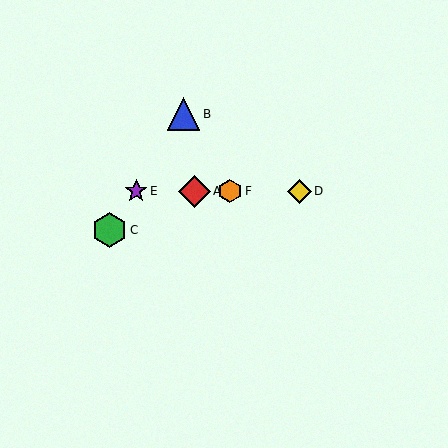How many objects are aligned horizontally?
4 objects (A, D, E, F) are aligned horizontally.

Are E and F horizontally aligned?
Yes, both are at y≈191.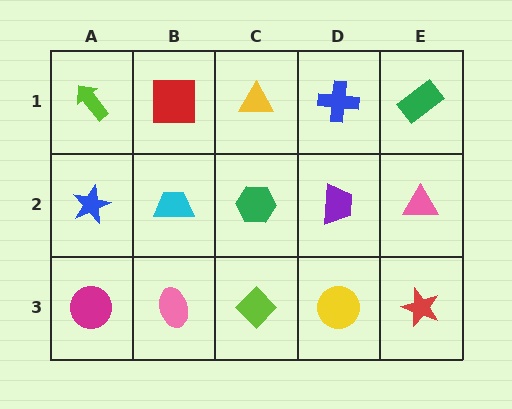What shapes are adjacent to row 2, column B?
A red square (row 1, column B), a pink ellipse (row 3, column B), a blue star (row 2, column A), a green hexagon (row 2, column C).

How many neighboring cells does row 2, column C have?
4.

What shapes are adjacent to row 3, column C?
A green hexagon (row 2, column C), a pink ellipse (row 3, column B), a yellow circle (row 3, column D).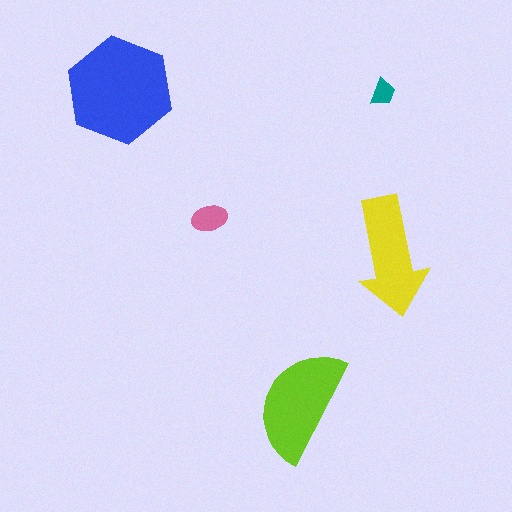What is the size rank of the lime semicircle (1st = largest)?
2nd.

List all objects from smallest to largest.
The teal trapezoid, the pink ellipse, the yellow arrow, the lime semicircle, the blue hexagon.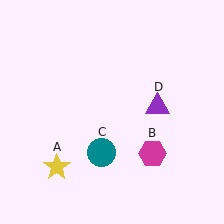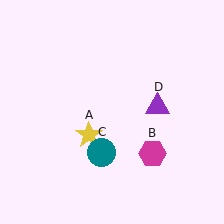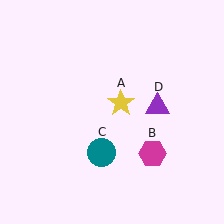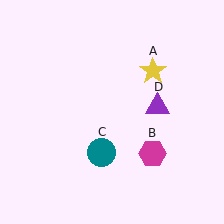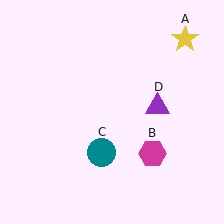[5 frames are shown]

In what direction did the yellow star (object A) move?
The yellow star (object A) moved up and to the right.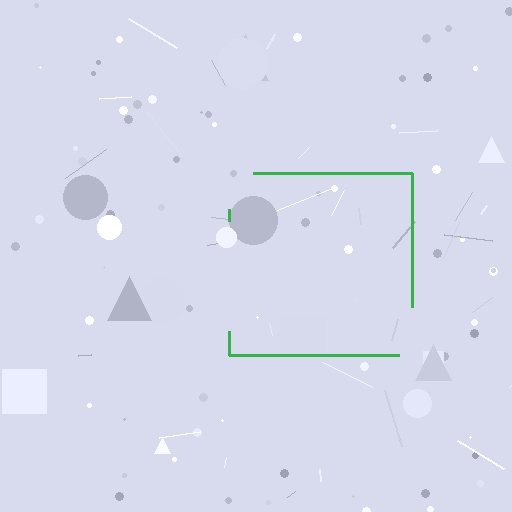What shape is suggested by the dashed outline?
The dashed outline suggests a square.